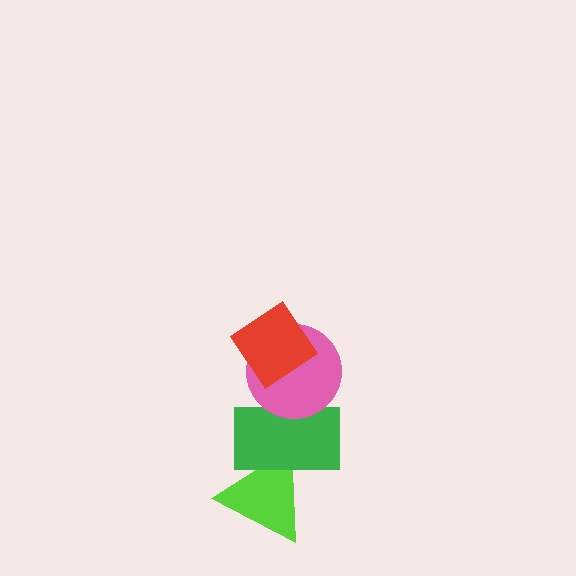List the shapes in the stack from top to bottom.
From top to bottom: the red diamond, the pink circle, the green rectangle, the lime triangle.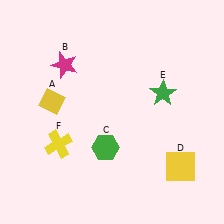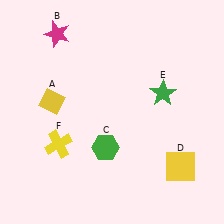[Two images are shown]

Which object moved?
The magenta star (B) moved up.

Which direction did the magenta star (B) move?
The magenta star (B) moved up.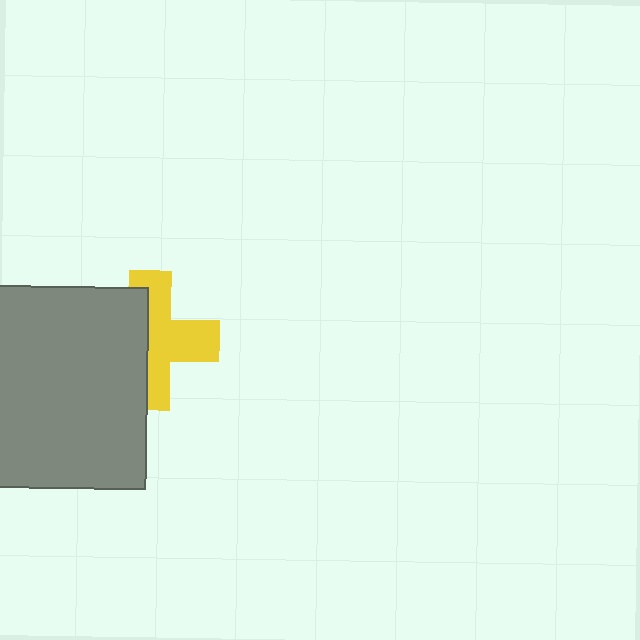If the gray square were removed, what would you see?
You would see the complete yellow cross.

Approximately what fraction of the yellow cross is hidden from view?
Roughly 47% of the yellow cross is hidden behind the gray square.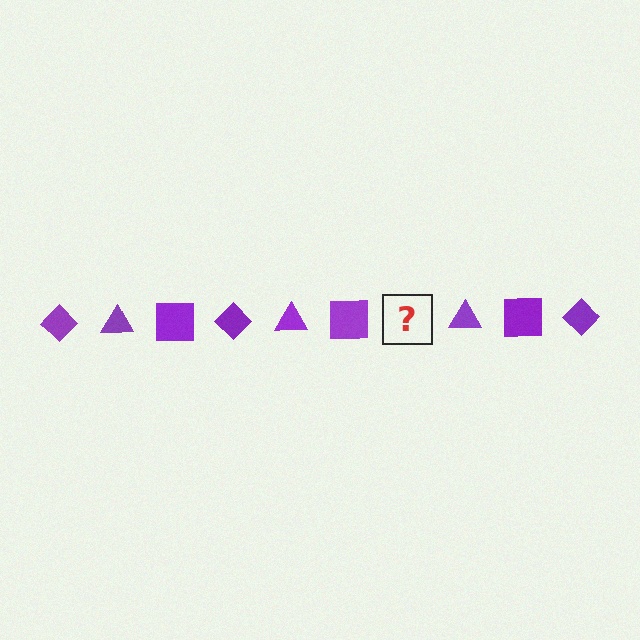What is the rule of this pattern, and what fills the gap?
The rule is that the pattern cycles through diamond, triangle, square shapes in purple. The gap should be filled with a purple diamond.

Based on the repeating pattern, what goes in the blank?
The blank should be a purple diamond.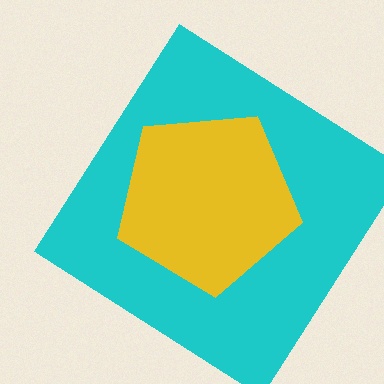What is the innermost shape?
The yellow pentagon.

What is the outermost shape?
The cyan diamond.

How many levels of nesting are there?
2.